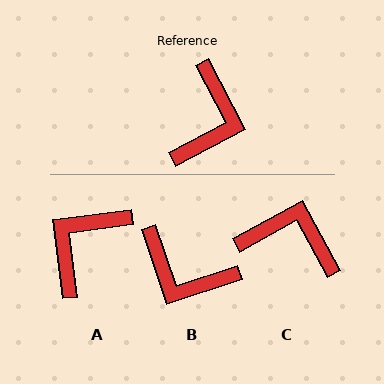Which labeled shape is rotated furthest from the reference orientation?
A, about 159 degrees away.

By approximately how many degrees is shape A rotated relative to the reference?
Approximately 159 degrees counter-clockwise.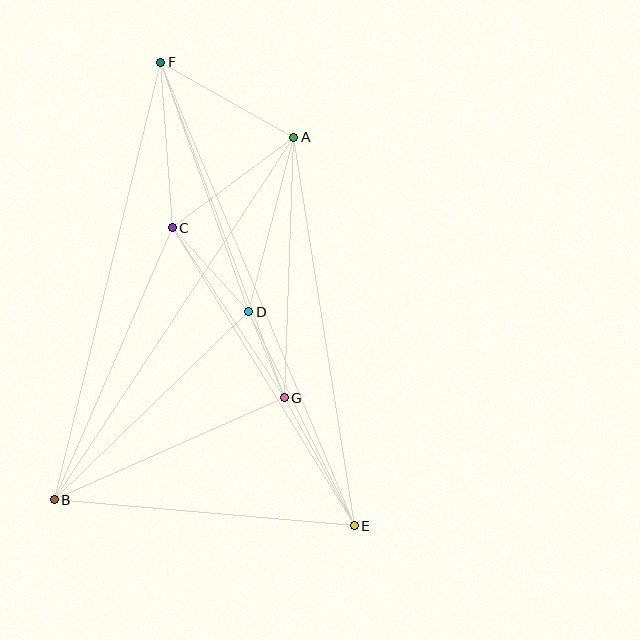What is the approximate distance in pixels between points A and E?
The distance between A and E is approximately 393 pixels.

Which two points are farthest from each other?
Points E and F are farthest from each other.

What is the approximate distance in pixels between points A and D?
The distance between A and D is approximately 180 pixels.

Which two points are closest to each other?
Points D and G are closest to each other.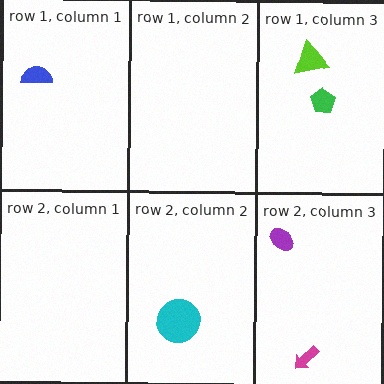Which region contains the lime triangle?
The row 1, column 3 region.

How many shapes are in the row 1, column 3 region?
2.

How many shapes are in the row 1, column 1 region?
1.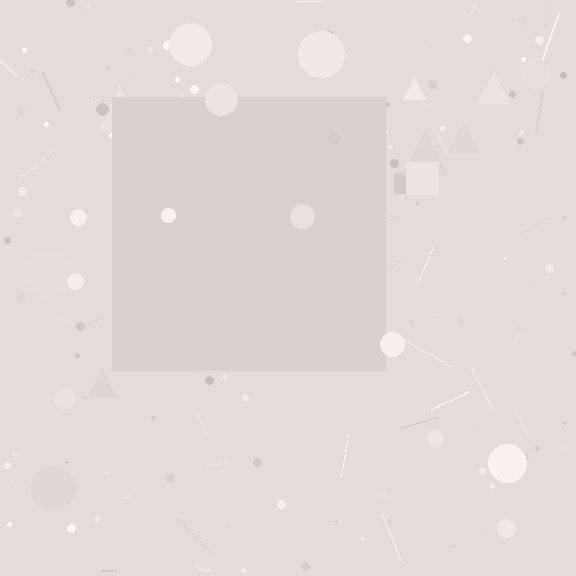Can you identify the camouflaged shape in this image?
The camouflaged shape is a square.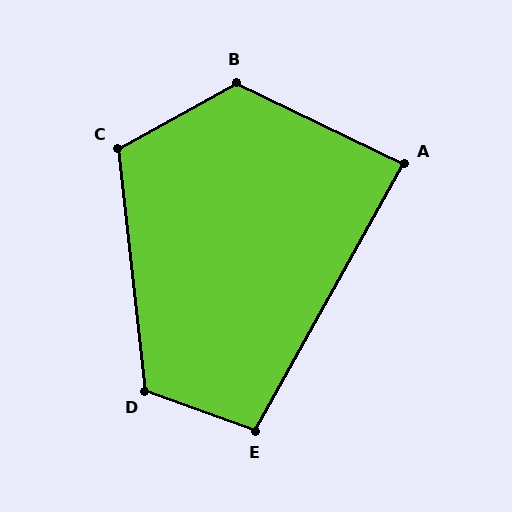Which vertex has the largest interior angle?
B, at approximately 125 degrees.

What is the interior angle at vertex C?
Approximately 113 degrees (obtuse).